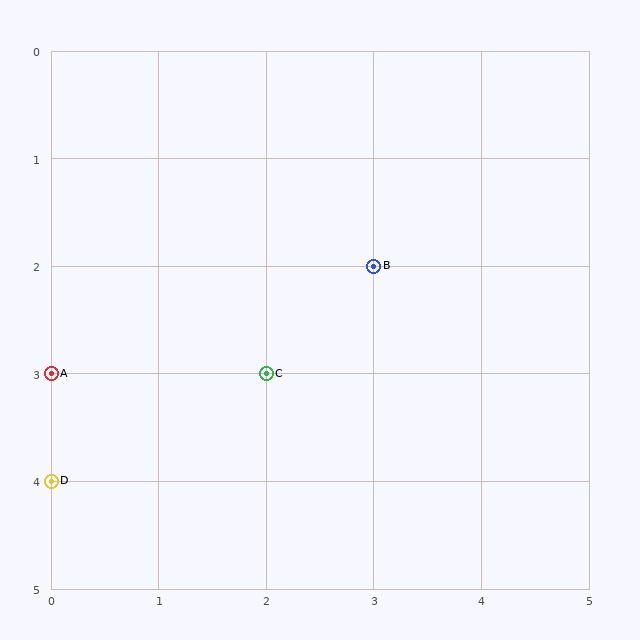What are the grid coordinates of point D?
Point D is at grid coordinates (0, 4).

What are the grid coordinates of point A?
Point A is at grid coordinates (0, 3).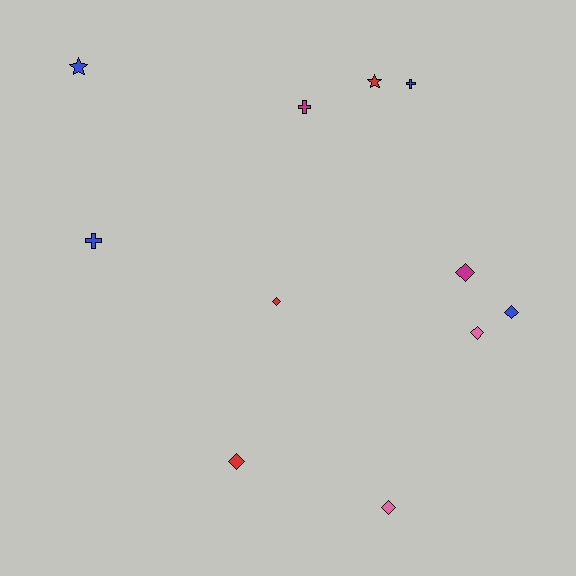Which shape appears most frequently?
Diamond, with 6 objects.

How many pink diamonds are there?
There are 2 pink diamonds.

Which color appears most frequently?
Blue, with 4 objects.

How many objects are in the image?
There are 11 objects.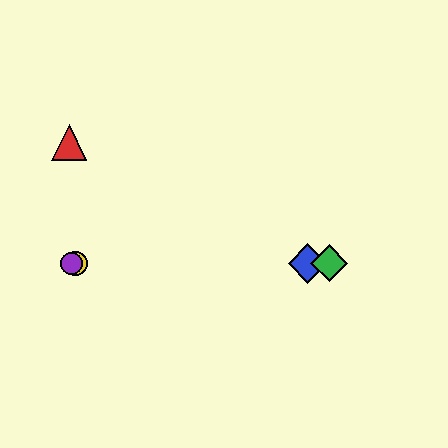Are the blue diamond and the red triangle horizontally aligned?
No, the blue diamond is at y≈263 and the red triangle is at y≈143.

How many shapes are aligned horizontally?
4 shapes (the blue diamond, the green diamond, the yellow circle, the purple circle) are aligned horizontally.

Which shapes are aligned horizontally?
The blue diamond, the green diamond, the yellow circle, the purple circle are aligned horizontally.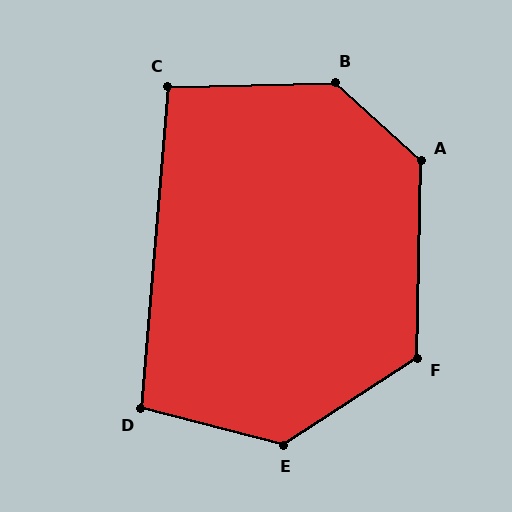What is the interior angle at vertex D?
Approximately 100 degrees (obtuse).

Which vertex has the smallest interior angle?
C, at approximately 96 degrees.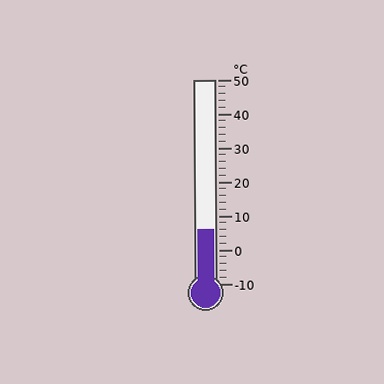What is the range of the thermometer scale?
The thermometer scale ranges from -10°C to 50°C.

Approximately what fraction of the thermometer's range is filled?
The thermometer is filled to approximately 25% of its range.